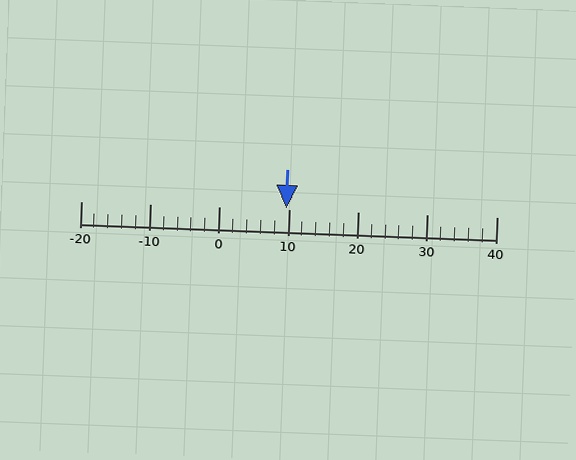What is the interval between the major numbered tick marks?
The major tick marks are spaced 10 units apart.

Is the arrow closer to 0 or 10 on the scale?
The arrow is closer to 10.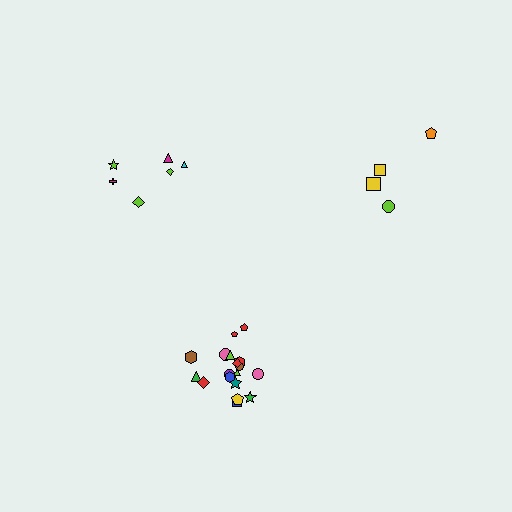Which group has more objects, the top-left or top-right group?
The top-left group.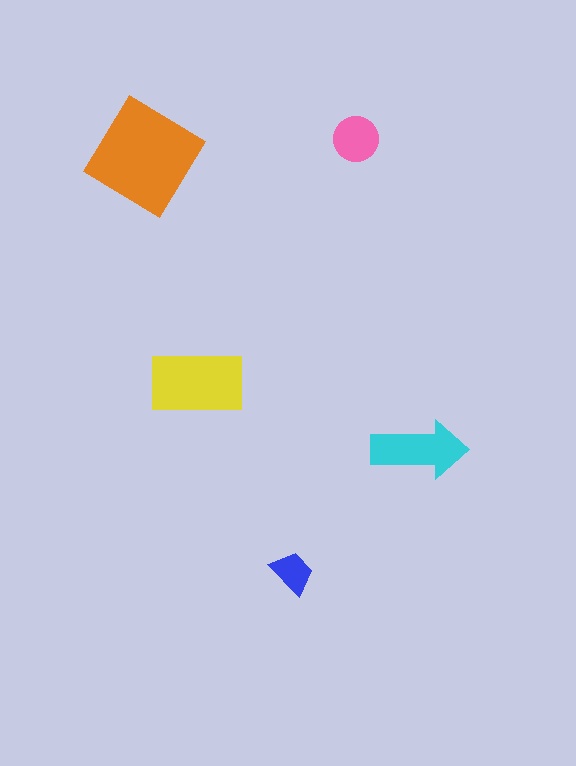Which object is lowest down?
The blue trapezoid is bottommost.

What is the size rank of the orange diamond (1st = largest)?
1st.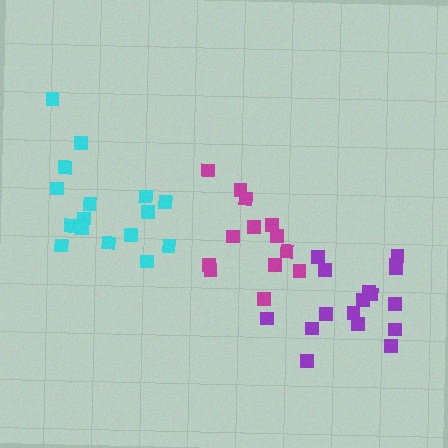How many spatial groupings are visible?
There are 3 spatial groupings.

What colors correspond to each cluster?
The clusters are colored: purple, magenta, cyan.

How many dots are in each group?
Group 1: 17 dots, Group 2: 13 dots, Group 3: 16 dots (46 total).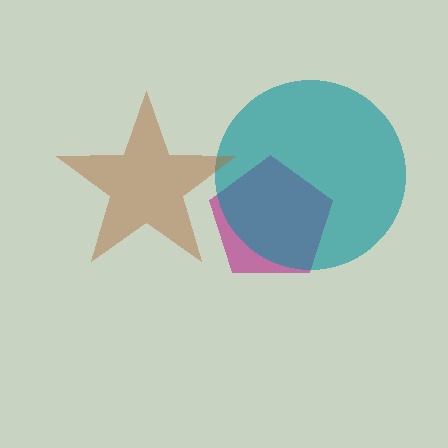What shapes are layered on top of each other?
The layered shapes are: a magenta pentagon, a teal circle, a brown star.